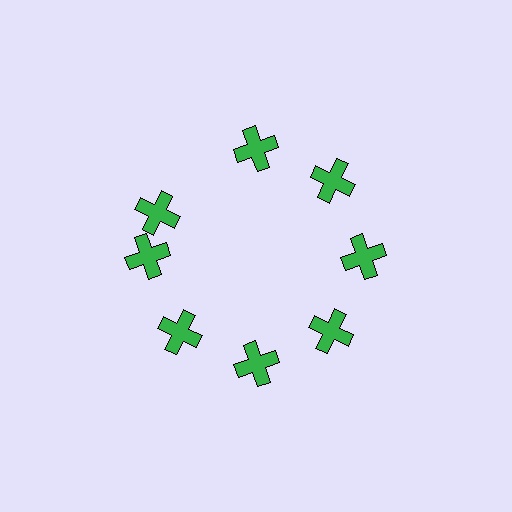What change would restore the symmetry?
The symmetry would be restored by rotating it back into even spacing with its neighbors so that all 8 crosses sit at equal angles and equal distance from the center.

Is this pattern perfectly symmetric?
No. The 8 green crosses are arranged in a ring, but one element near the 10 o'clock position is rotated out of alignment along the ring, breaking the 8-fold rotational symmetry.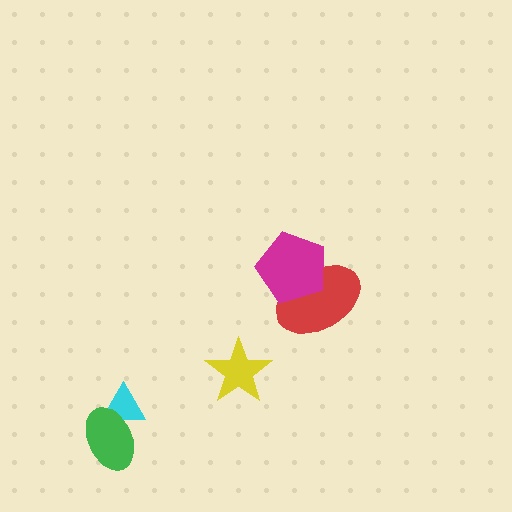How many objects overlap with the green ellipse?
1 object overlaps with the green ellipse.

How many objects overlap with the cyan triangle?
1 object overlaps with the cyan triangle.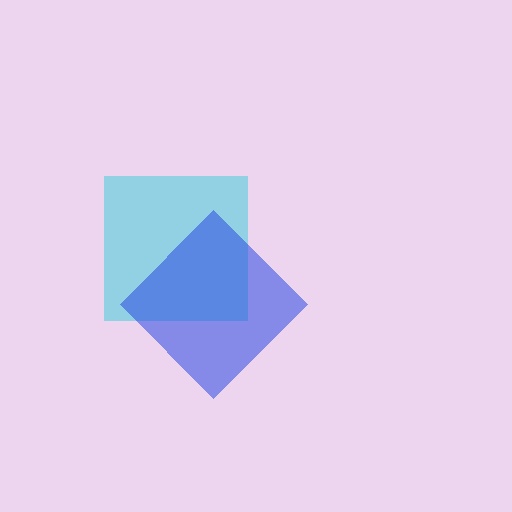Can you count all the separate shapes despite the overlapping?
Yes, there are 2 separate shapes.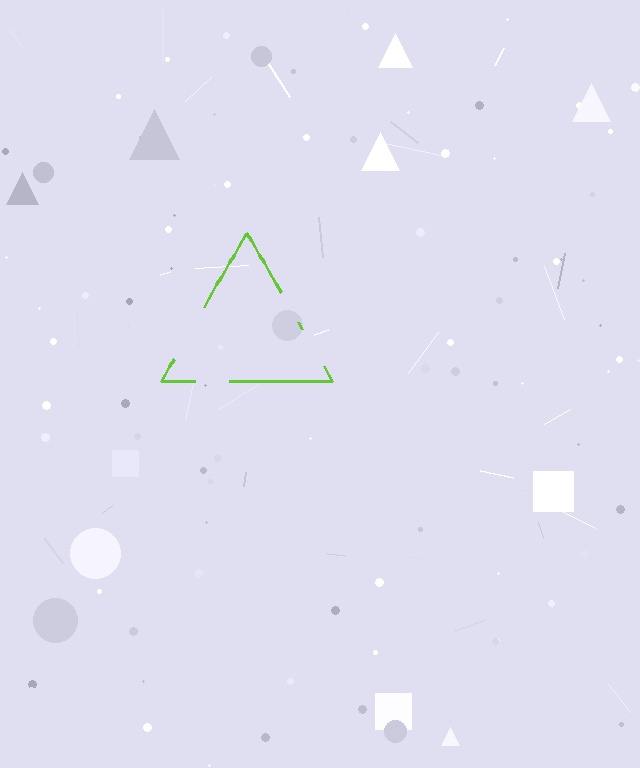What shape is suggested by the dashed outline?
The dashed outline suggests a triangle.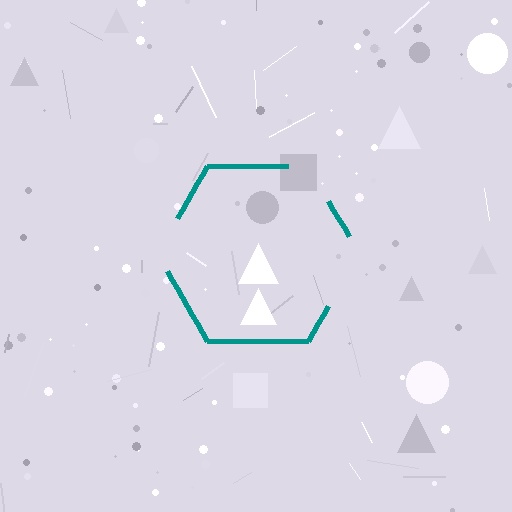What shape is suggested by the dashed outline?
The dashed outline suggests a hexagon.